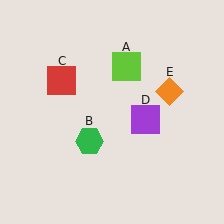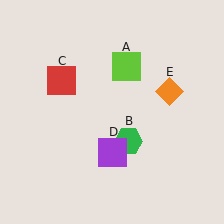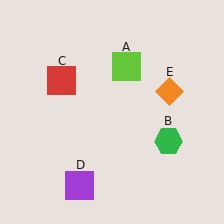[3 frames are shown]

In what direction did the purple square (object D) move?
The purple square (object D) moved down and to the left.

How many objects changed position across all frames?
2 objects changed position: green hexagon (object B), purple square (object D).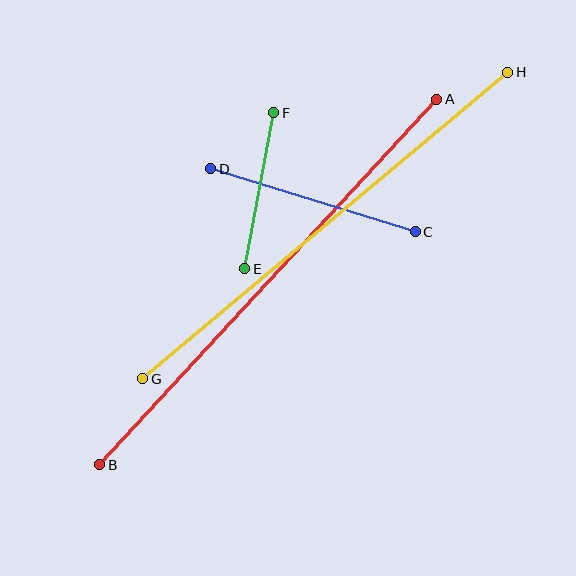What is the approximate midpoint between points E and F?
The midpoint is at approximately (259, 191) pixels.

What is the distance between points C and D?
The distance is approximately 214 pixels.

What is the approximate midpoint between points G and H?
The midpoint is at approximately (325, 226) pixels.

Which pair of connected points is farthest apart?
Points A and B are farthest apart.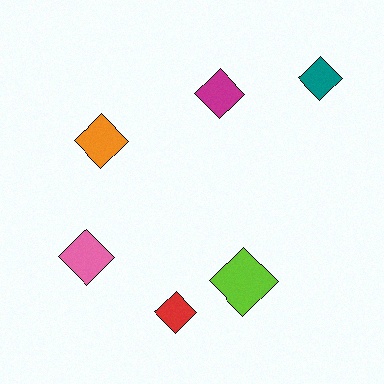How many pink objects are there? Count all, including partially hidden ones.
There is 1 pink object.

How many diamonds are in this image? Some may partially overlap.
There are 6 diamonds.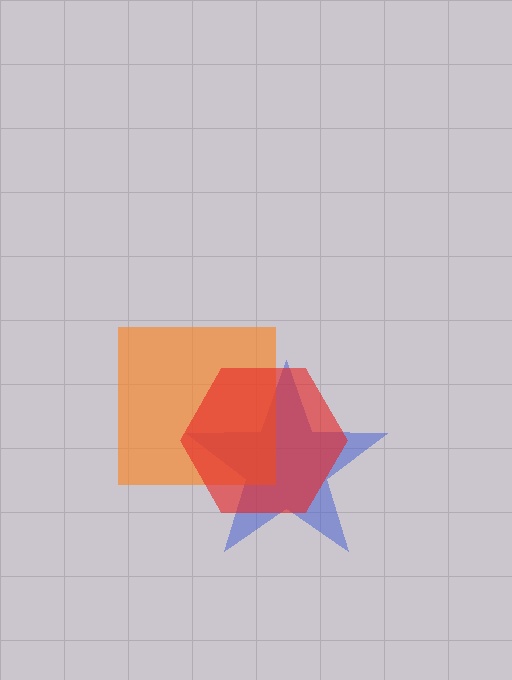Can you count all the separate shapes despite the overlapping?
Yes, there are 3 separate shapes.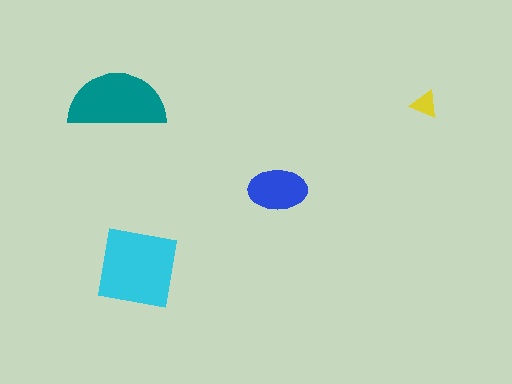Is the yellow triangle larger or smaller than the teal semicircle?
Smaller.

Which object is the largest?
The cyan square.